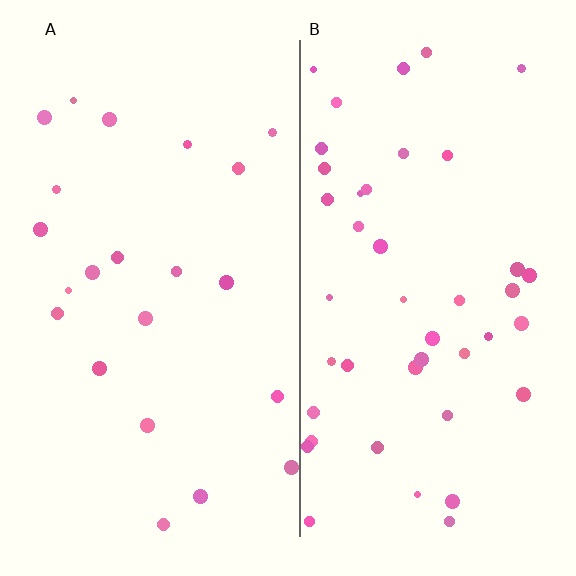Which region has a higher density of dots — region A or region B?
B (the right).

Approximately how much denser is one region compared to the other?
Approximately 2.0× — region B over region A.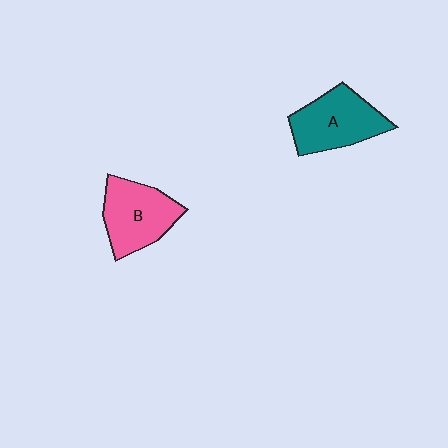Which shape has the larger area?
Shape A (teal).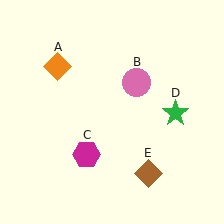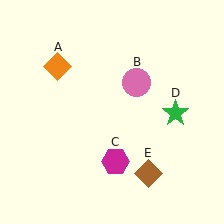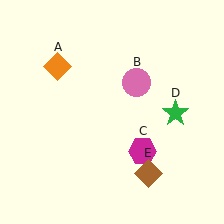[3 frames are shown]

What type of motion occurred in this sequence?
The magenta hexagon (object C) rotated counterclockwise around the center of the scene.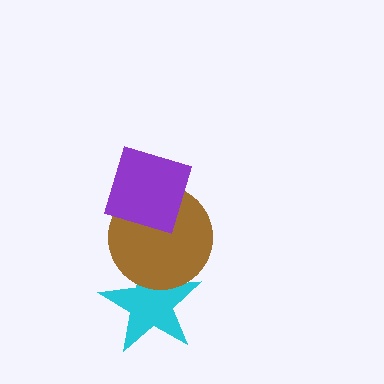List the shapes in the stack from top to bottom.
From top to bottom: the purple diamond, the brown circle, the cyan star.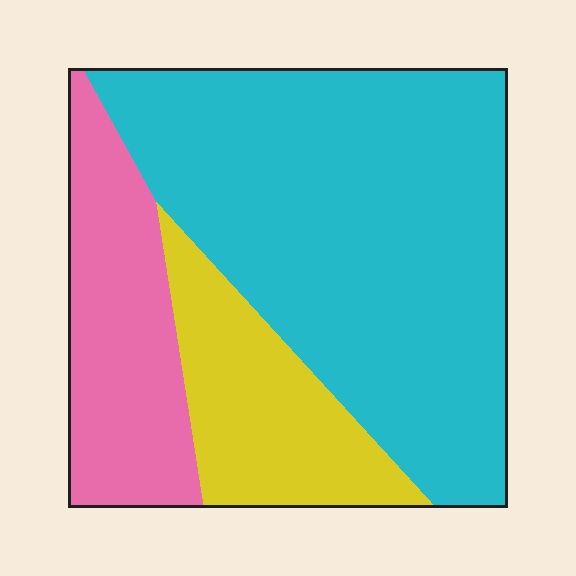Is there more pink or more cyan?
Cyan.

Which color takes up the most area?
Cyan, at roughly 60%.